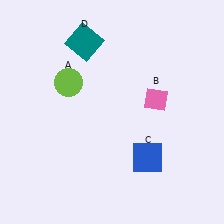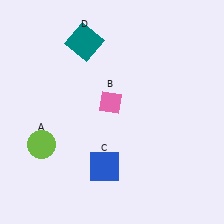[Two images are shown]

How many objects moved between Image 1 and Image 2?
3 objects moved between the two images.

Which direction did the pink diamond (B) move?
The pink diamond (B) moved left.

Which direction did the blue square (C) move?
The blue square (C) moved left.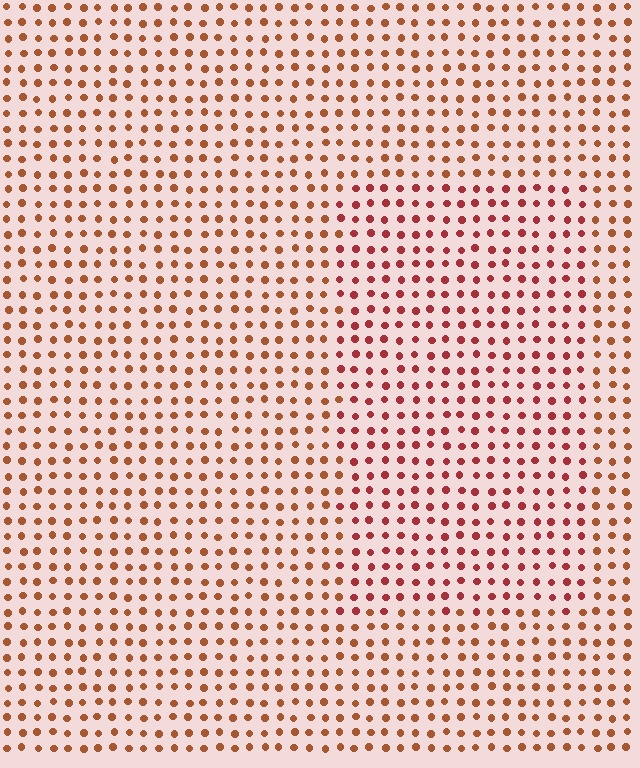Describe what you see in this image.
The image is filled with small brown elements in a uniform arrangement. A rectangle-shaped region is visible where the elements are tinted to a slightly different hue, forming a subtle color boundary.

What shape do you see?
I see a rectangle.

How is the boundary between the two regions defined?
The boundary is defined purely by a slight shift in hue (about 26 degrees). Spacing, size, and orientation are identical on both sides.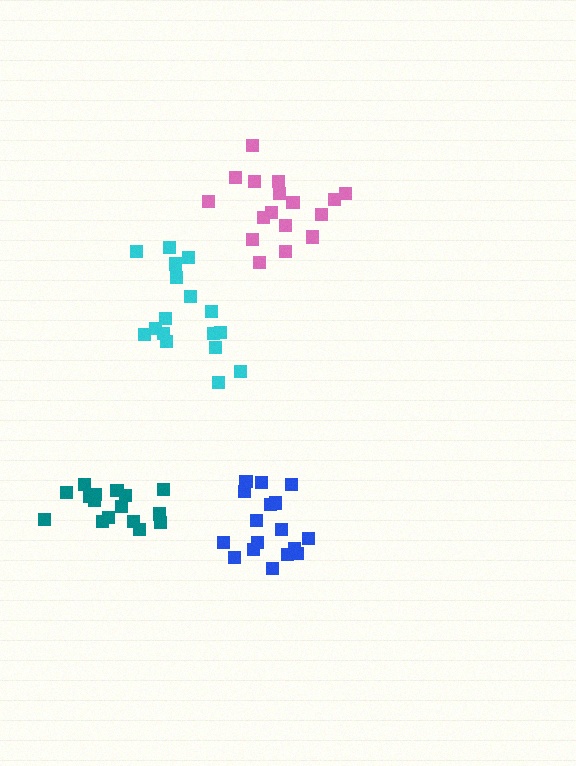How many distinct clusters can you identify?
There are 4 distinct clusters.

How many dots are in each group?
Group 1: 17 dots, Group 2: 16 dots, Group 3: 17 dots, Group 4: 17 dots (67 total).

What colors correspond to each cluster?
The clusters are colored: pink, teal, cyan, blue.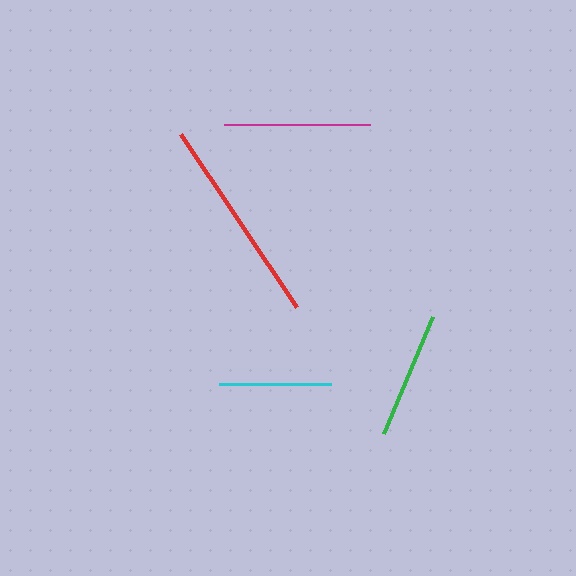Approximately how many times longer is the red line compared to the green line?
The red line is approximately 1.6 times the length of the green line.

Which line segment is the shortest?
The cyan line is the shortest at approximately 112 pixels.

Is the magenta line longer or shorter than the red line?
The red line is longer than the magenta line.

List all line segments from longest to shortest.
From longest to shortest: red, magenta, green, cyan.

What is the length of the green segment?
The green segment is approximately 127 pixels long.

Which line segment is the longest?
The red line is the longest at approximately 208 pixels.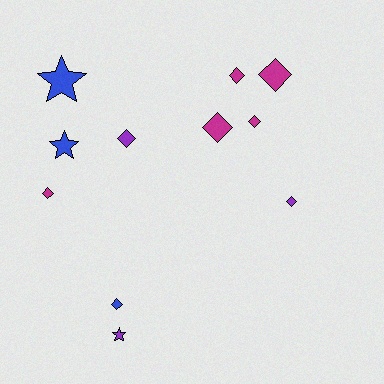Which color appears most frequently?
Magenta, with 5 objects.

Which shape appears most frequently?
Diamond, with 8 objects.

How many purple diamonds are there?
There are 2 purple diamonds.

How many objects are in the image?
There are 11 objects.